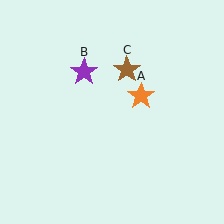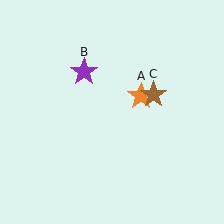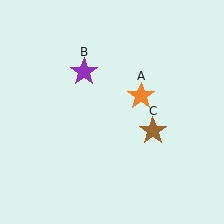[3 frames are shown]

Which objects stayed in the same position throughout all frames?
Orange star (object A) and purple star (object B) remained stationary.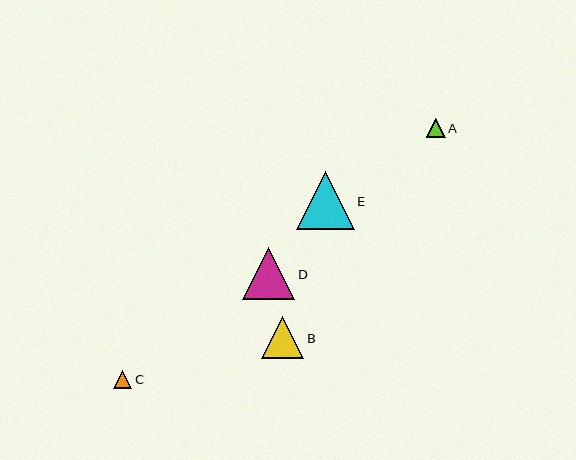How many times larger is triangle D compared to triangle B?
Triangle D is approximately 1.2 times the size of triangle B.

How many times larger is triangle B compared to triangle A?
Triangle B is approximately 2.2 times the size of triangle A.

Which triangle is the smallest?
Triangle C is the smallest with a size of approximately 18 pixels.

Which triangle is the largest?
Triangle E is the largest with a size of approximately 58 pixels.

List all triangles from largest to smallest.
From largest to smallest: E, D, B, A, C.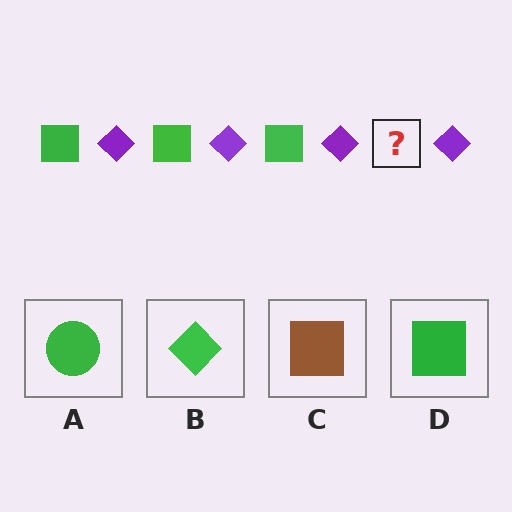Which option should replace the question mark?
Option D.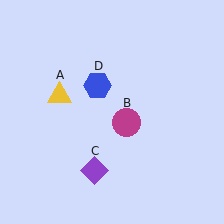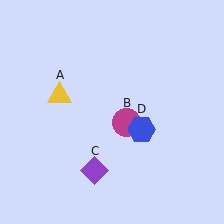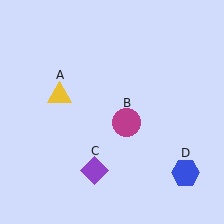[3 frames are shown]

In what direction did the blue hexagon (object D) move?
The blue hexagon (object D) moved down and to the right.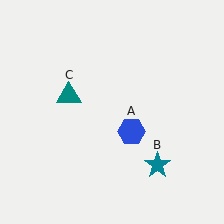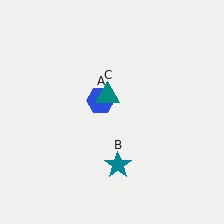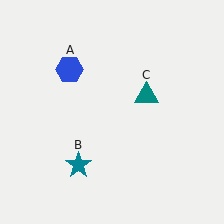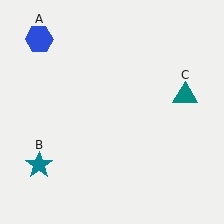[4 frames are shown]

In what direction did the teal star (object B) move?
The teal star (object B) moved left.